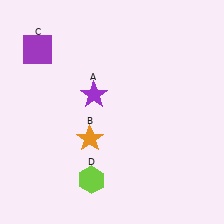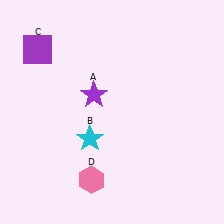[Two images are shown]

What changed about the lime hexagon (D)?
In Image 1, D is lime. In Image 2, it changed to pink.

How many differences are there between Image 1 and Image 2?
There are 2 differences between the two images.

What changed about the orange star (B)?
In Image 1, B is orange. In Image 2, it changed to cyan.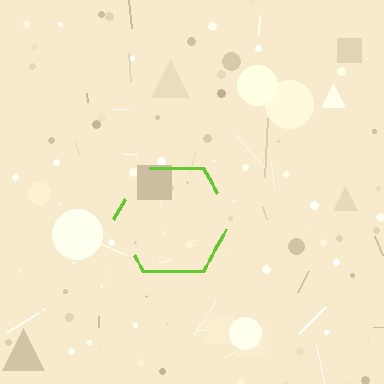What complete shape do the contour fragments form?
The contour fragments form a hexagon.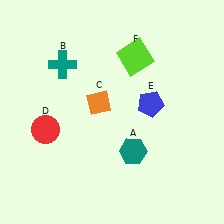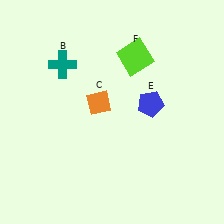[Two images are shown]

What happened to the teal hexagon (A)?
The teal hexagon (A) was removed in Image 2. It was in the bottom-right area of Image 1.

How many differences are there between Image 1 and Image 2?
There are 2 differences between the two images.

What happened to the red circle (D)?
The red circle (D) was removed in Image 2. It was in the bottom-left area of Image 1.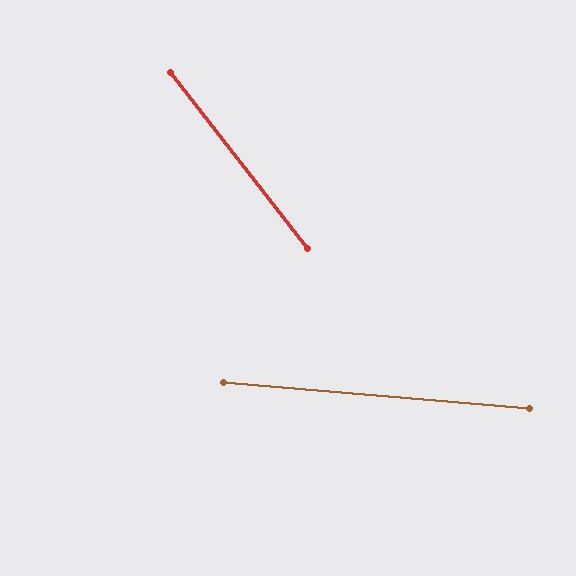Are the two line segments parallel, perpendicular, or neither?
Neither parallel nor perpendicular — they differ by about 47°.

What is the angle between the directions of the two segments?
Approximately 47 degrees.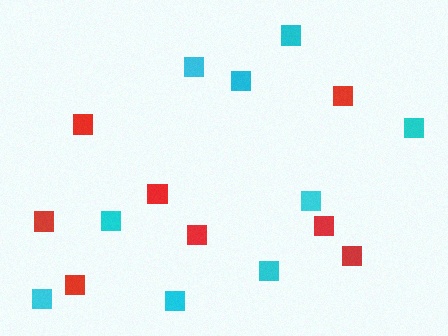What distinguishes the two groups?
There are 2 groups: one group of cyan squares (9) and one group of red squares (8).